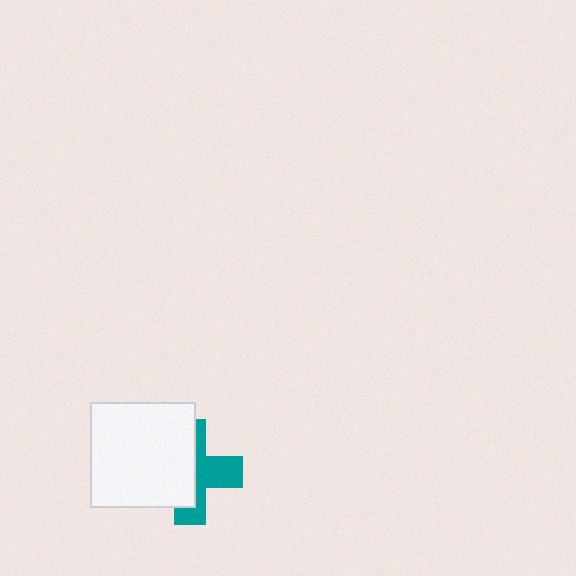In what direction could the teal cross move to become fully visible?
The teal cross could move right. That would shift it out from behind the white square entirely.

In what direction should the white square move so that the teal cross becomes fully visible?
The white square should move left. That is the shortest direction to clear the overlap and leave the teal cross fully visible.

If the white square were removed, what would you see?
You would see the complete teal cross.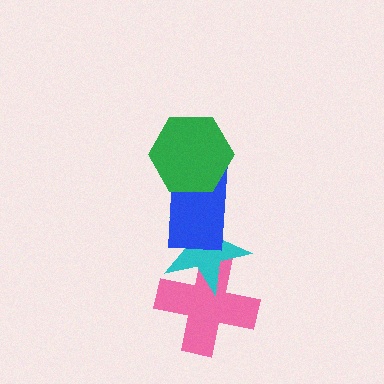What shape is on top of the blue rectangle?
The green hexagon is on top of the blue rectangle.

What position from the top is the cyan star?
The cyan star is 3rd from the top.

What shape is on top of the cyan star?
The blue rectangle is on top of the cyan star.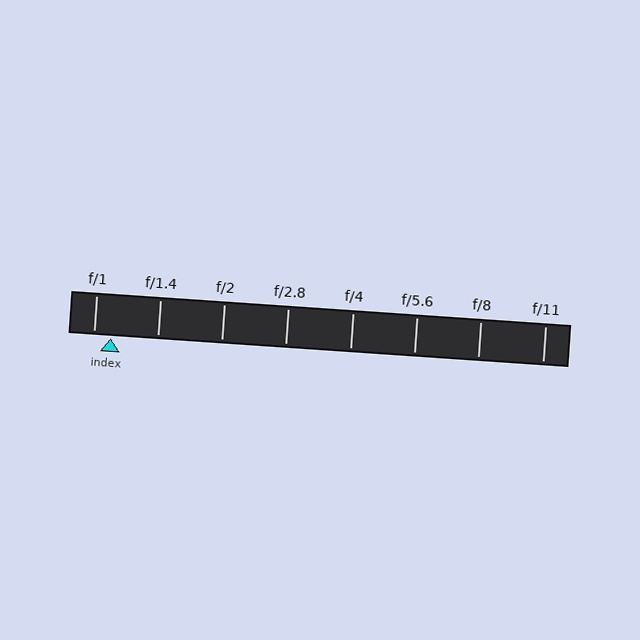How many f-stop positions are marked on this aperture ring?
There are 8 f-stop positions marked.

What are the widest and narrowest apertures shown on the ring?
The widest aperture shown is f/1 and the narrowest is f/11.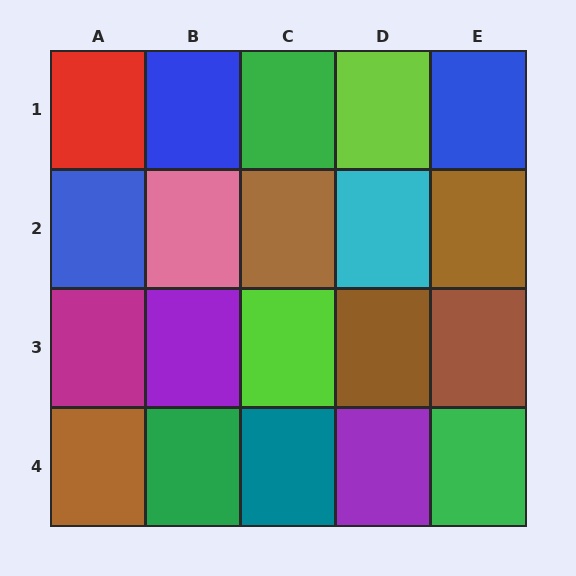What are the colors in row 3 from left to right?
Magenta, purple, lime, brown, brown.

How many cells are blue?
3 cells are blue.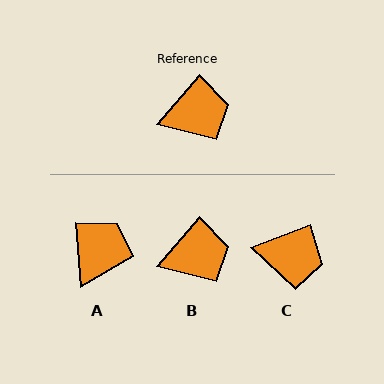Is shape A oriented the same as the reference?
No, it is off by about 45 degrees.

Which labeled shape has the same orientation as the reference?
B.